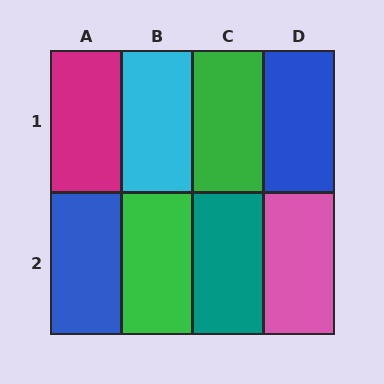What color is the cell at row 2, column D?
Pink.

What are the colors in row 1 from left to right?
Magenta, cyan, green, blue.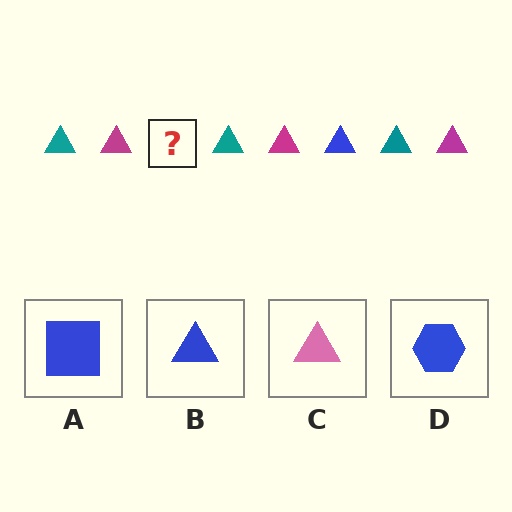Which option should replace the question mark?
Option B.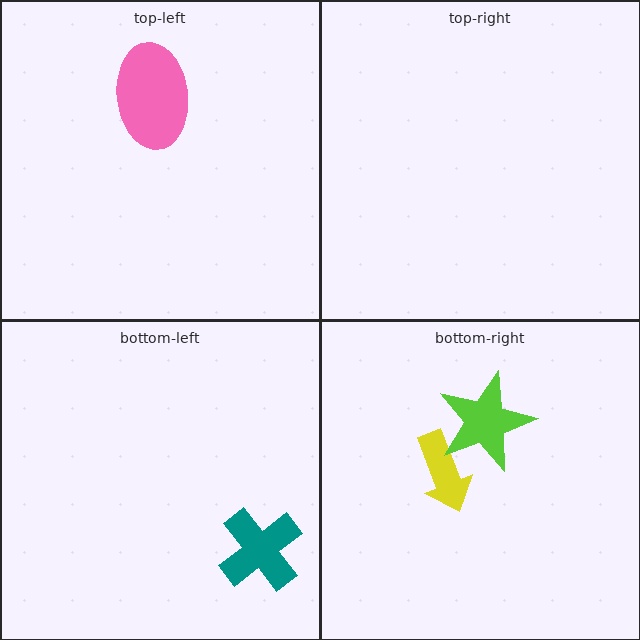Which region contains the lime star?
The bottom-right region.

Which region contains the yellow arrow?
The bottom-right region.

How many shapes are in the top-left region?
1.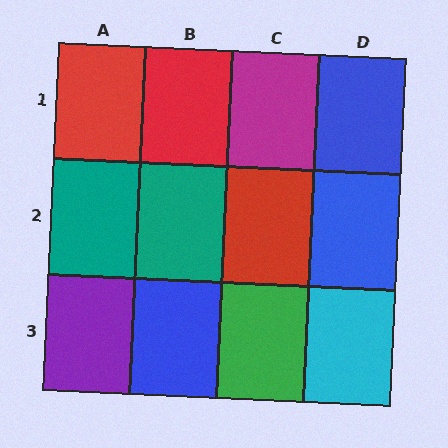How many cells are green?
1 cell is green.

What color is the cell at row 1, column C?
Magenta.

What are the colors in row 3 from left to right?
Purple, blue, green, cyan.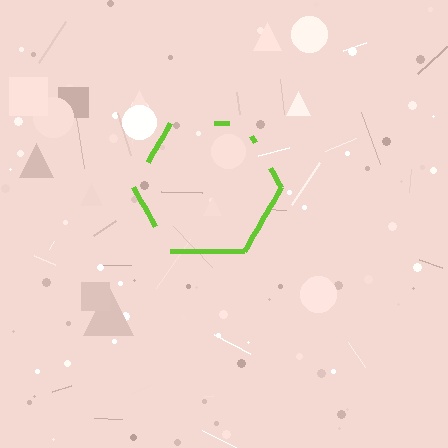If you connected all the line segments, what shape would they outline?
They would outline a hexagon.